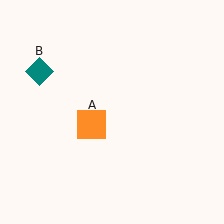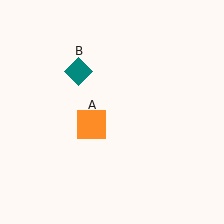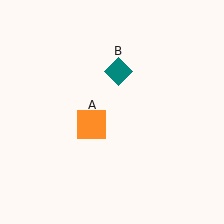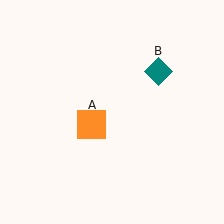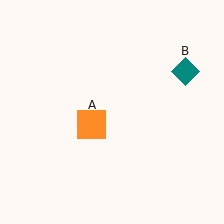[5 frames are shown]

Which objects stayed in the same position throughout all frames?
Orange square (object A) remained stationary.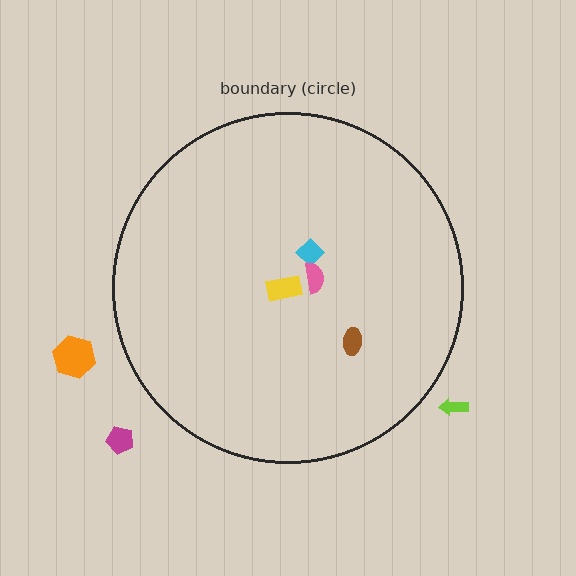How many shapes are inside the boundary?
4 inside, 3 outside.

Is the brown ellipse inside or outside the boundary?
Inside.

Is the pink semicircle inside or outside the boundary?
Inside.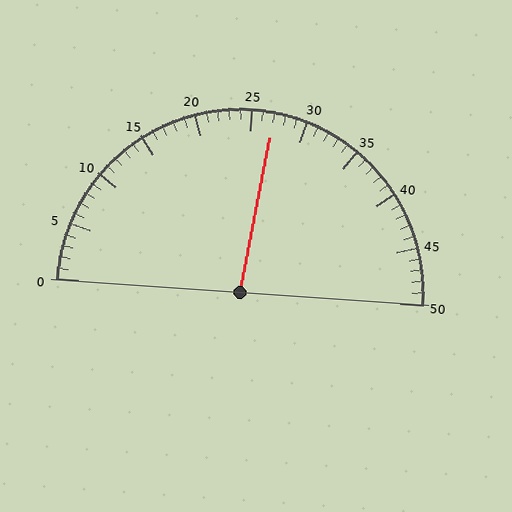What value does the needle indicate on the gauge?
The needle indicates approximately 27.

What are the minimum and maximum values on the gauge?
The gauge ranges from 0 to 50.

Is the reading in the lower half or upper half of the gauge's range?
The reading is in the upper half of the range (0 to 50).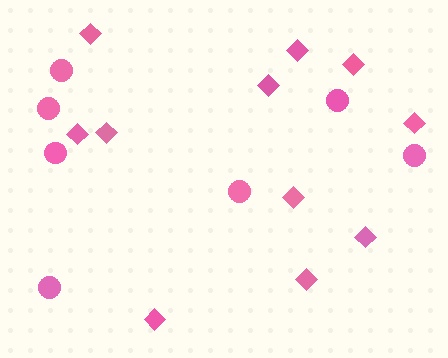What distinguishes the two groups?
There are 2 groups: one group of diamonds (11) and one group of circles (7).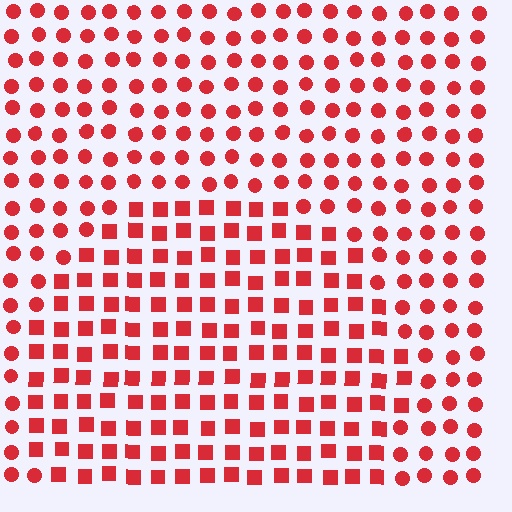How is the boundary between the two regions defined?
The boundary is defined by a change in element shape: squares inside vs. circles outside. All elements share the same color and spacing.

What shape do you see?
I see a circle.